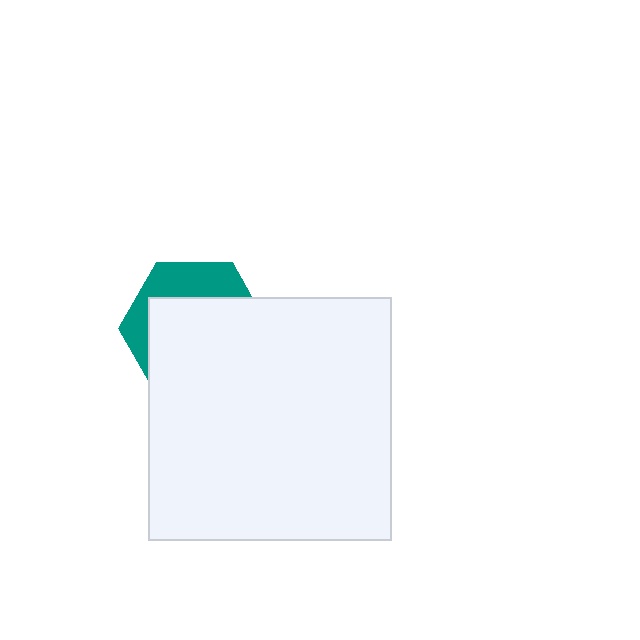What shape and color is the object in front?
The object in front is a white square.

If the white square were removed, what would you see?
You would see the complete teal hexagon.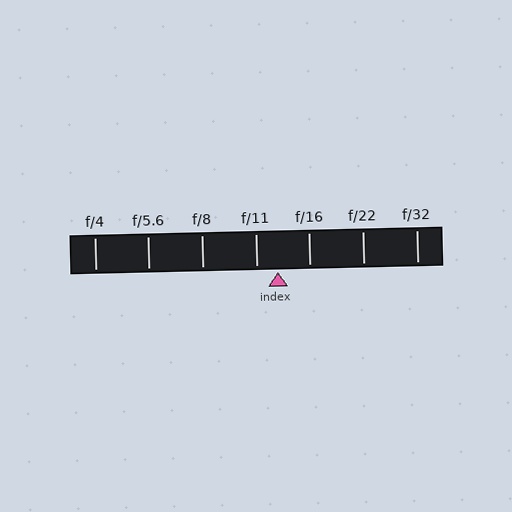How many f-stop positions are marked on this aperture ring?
There are 7 f-stop positions marked.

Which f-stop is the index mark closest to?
The index mark is closest to f/11.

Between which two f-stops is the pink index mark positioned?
The index mark is between f/11 and f/16.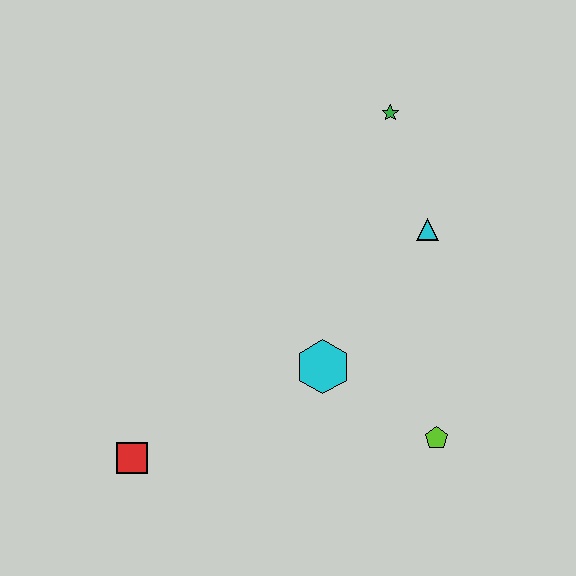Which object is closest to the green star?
The cyan triangle is closest to the green star.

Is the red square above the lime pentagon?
No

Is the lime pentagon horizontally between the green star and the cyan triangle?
No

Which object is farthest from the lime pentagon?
The green star is farthest from the lime pentagon.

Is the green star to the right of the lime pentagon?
No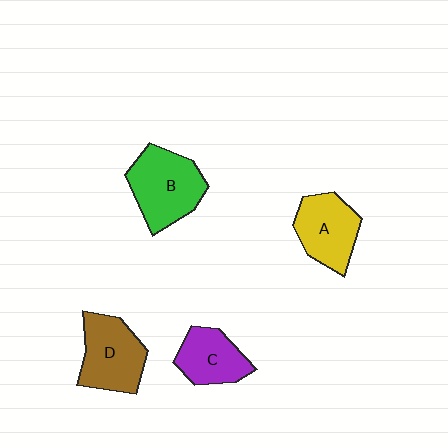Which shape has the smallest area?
Shape C (purple).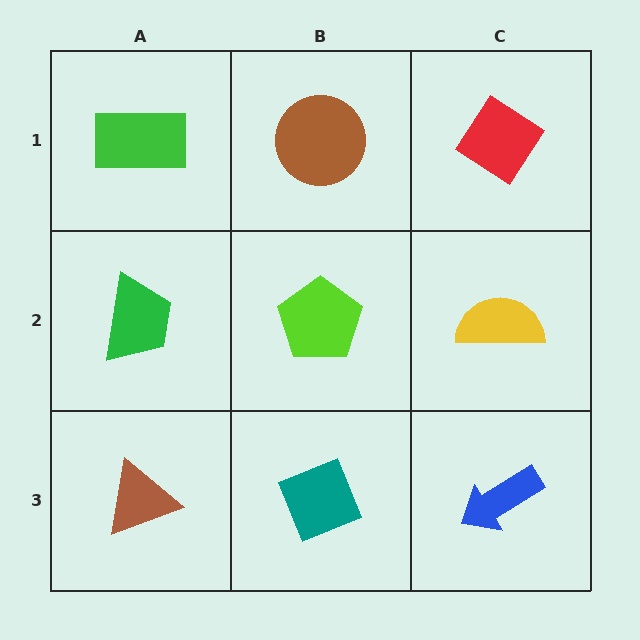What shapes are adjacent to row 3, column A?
A green trapezoid (row 2, column A), a teal diamond (row 3, column B).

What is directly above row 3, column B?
A lime pentagon.